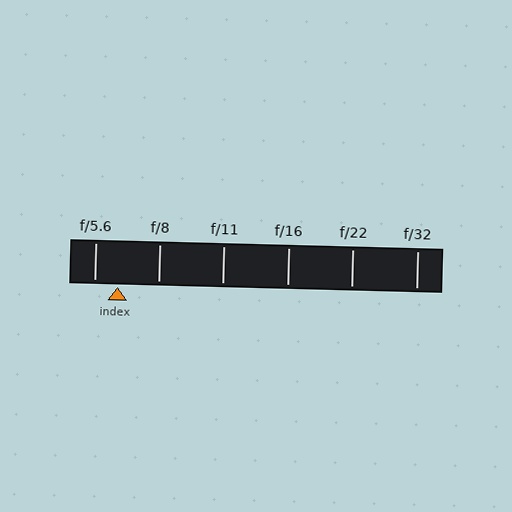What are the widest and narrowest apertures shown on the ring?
The widest aperture shown is f/5.6 and the narrowest is f/32.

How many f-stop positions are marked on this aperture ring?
There are 6 f-stop positions marked.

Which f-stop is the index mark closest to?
The index mark is closest to f/5.6.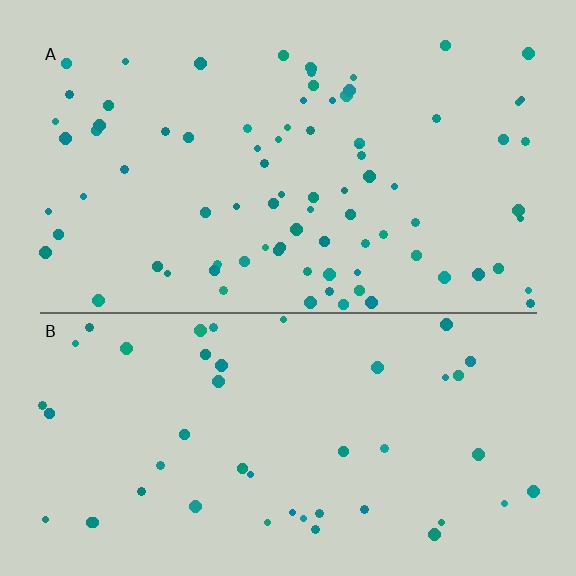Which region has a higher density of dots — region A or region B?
A (the top).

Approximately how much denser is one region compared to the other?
Approximately 1.8× — region A over region B.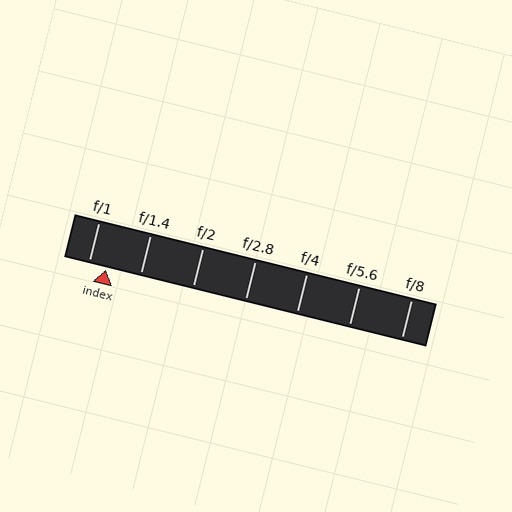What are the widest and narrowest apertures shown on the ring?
The widest aperture shown is f/1 and the narrowest is f/8.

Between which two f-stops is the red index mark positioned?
The index mark is between f/1 and f/1.4.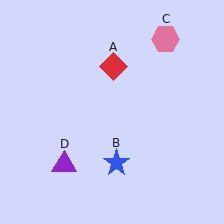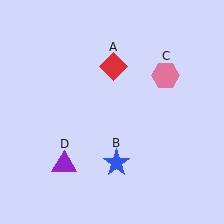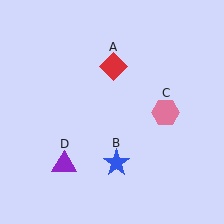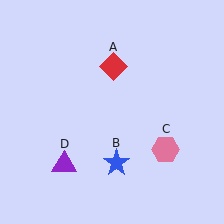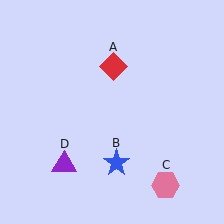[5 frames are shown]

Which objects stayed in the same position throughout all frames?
Red diamond (object A) and blue star (object B) and purple triangle (object D) remained stationary.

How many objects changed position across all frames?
1 object changed position: pink hexagon (object C).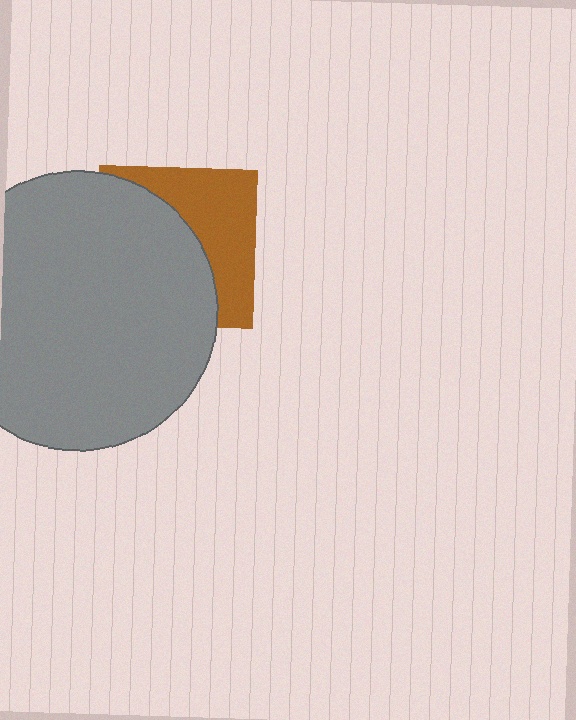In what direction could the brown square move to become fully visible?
The brown square could move right. That would shift it out from behind the gray circle entirely.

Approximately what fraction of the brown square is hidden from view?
Roughly 59% of the brown square is hidden behind the gray circle.